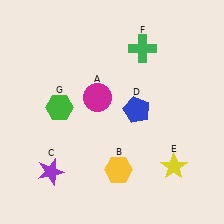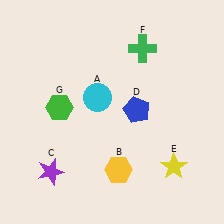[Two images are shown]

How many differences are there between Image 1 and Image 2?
There is 1 difference between the two images.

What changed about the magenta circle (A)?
In Image 1, A is magenta. In Image 2, it changed to cyan.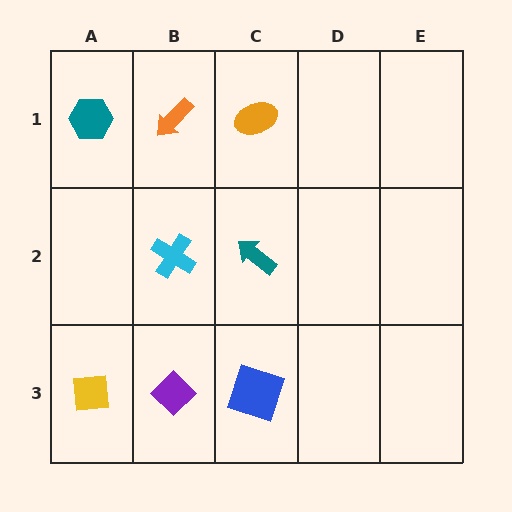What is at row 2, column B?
A cyan cross.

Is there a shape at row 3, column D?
No, that cell is empty.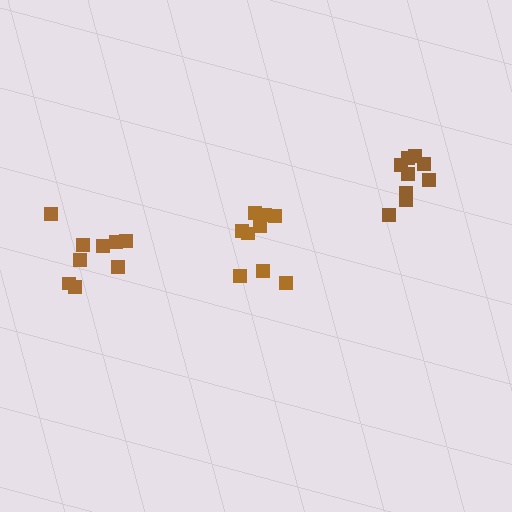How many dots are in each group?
Group 1: 9 dots, Group 2: 9 dots, Group 3: 9 dots (27 total).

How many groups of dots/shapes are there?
There are 3 groups.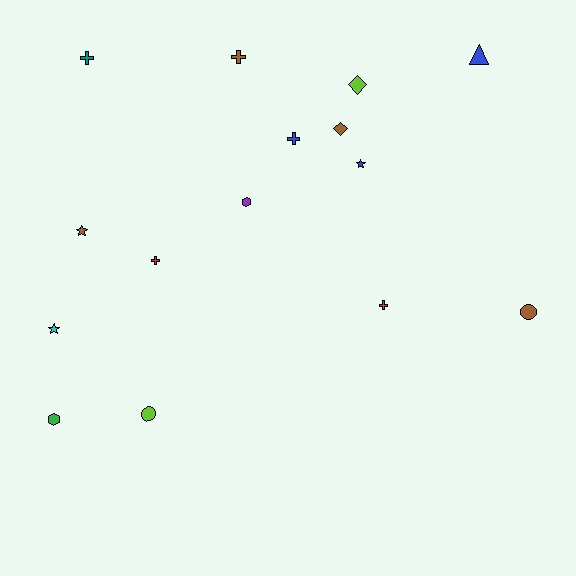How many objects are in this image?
There are 15 objects.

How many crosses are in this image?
There are 5 crosses.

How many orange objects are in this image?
There are no orange objects.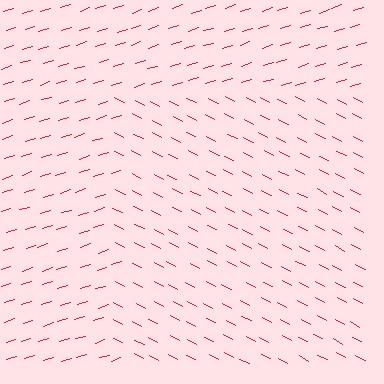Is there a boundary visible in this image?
Yes, there is a texture boundary formed by a change in line orientation.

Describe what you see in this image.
The image is filled with small red line segments. A rectangle region in the image has lines oriented differently from the surrounding lines, creating a visible texture boundary.